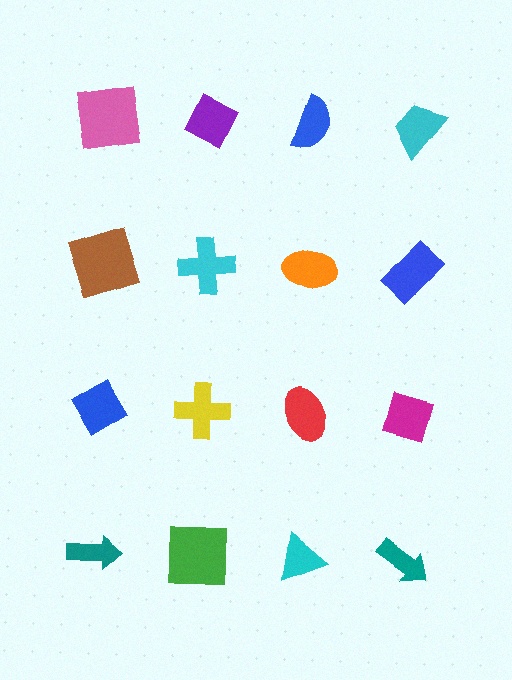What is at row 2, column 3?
An orange ellipse.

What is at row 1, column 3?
A blue semicircle.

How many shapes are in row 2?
4 shapes.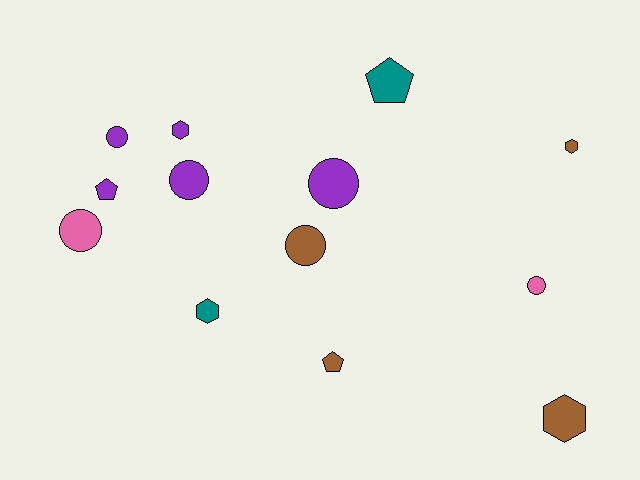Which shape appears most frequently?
Circle, with 6 objects.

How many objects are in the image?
There are 13 objects.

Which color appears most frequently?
Purple, with 5 objects.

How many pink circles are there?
There are 2 pink circles.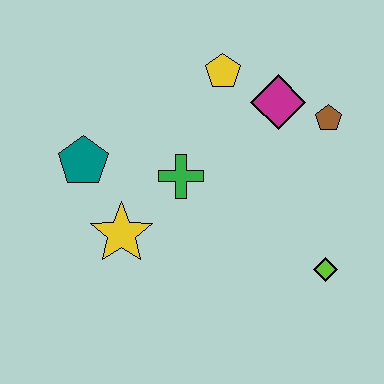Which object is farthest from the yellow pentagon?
The lime diamond is farthest from the yellow pentagon.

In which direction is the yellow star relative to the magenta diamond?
The yellow star is to the left of the magenta diamond.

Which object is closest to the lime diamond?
The brown pentagon is closest to the lime diamond.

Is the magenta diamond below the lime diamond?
No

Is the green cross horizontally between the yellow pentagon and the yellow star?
Yes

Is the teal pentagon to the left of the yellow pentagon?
Yes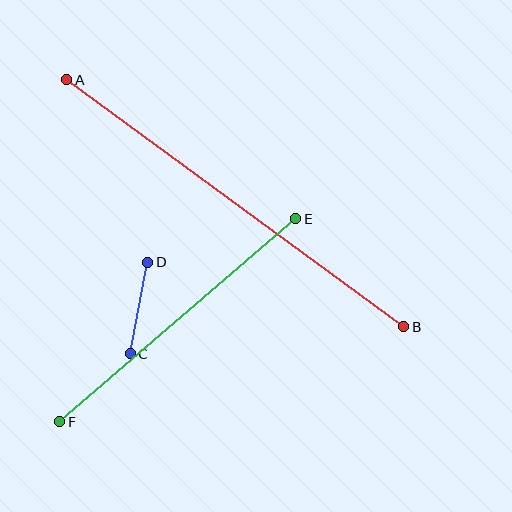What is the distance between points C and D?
The distance is approximately 94 pixels.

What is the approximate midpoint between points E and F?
The midpoint is at approximately (178, 320) pixels.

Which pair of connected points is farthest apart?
Points A and B are farthest apart.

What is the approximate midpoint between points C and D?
The midpoint is at approximately (139, 308) pixels.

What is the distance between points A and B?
The distance is approximately 418 pixels.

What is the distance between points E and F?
The distance is approximately 311 pixels.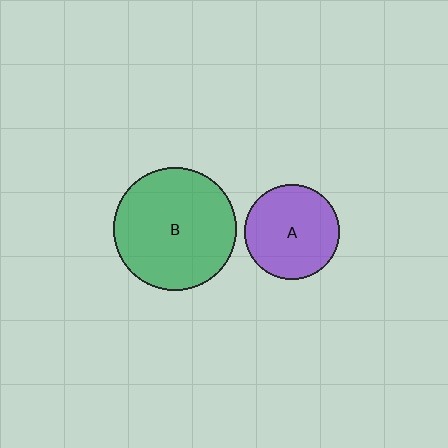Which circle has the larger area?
Circle B (green).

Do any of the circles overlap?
No, none of the circles overlap.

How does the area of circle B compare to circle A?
Approximately 1.7 times.